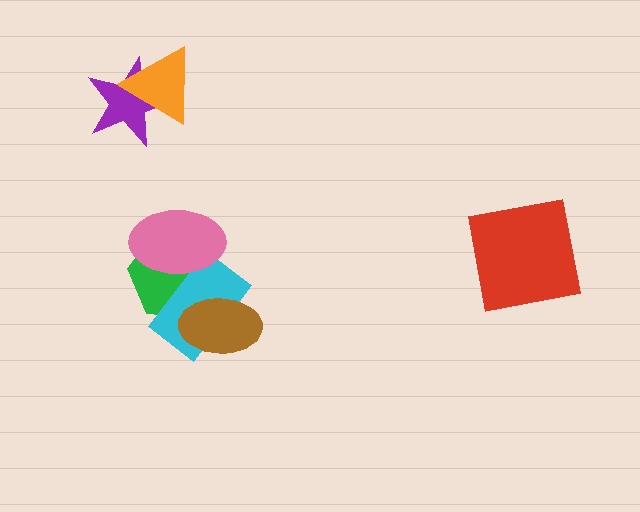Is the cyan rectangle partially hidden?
Yes, it is partially covered by another shape.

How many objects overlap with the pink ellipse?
2 objects overlap with the pink ellipse.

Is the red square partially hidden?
No, no other shape covers it.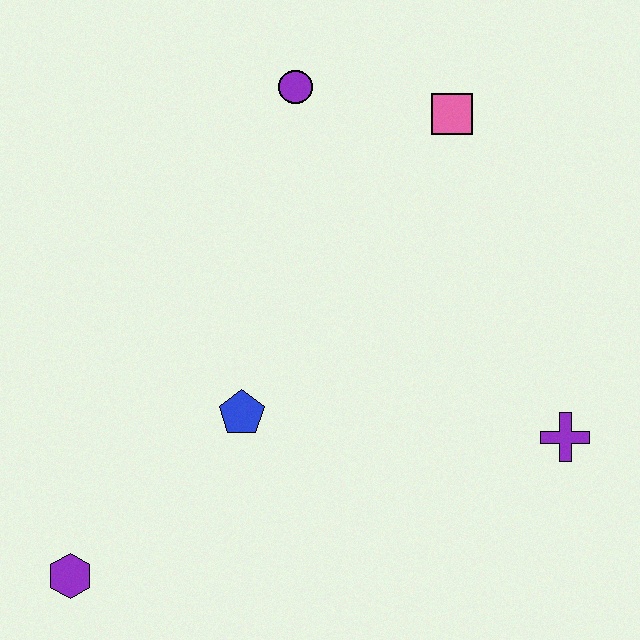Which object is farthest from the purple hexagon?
The pink square is farthest from the purple hexagon.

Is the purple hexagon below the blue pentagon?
Yes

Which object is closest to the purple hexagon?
The blue pentagon is closest to the purple hexagon.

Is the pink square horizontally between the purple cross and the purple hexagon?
Yes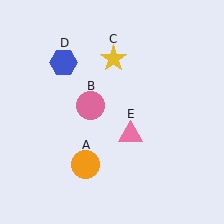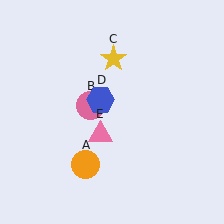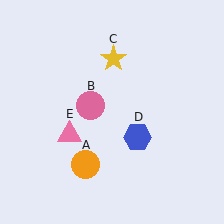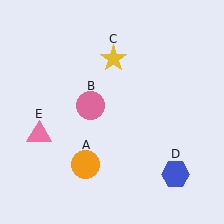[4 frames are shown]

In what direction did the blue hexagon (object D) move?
The blue hexagon (object D) moved down and to the right.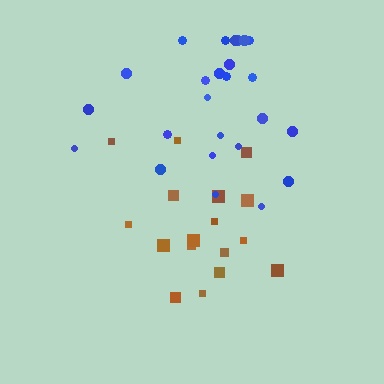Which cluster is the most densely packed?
Brown.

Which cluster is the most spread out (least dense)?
Blue.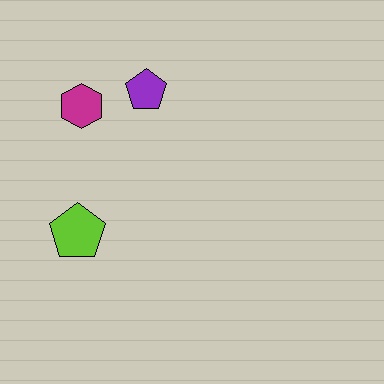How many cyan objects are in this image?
There are no cyan objects.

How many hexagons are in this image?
There is 1 hexagon.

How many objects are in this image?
There are 3 objects.